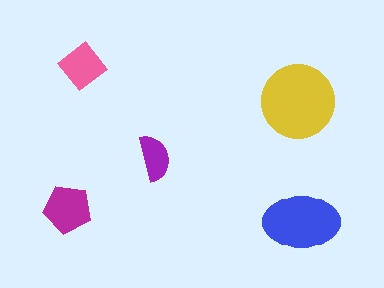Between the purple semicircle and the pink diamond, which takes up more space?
The pink diamond.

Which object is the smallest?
The purple semicircle.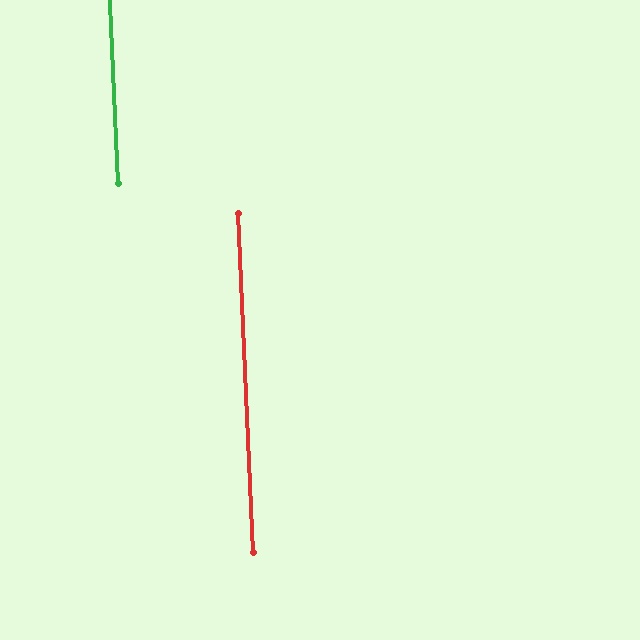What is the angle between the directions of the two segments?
Approximately 0 degrees.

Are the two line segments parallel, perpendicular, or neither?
Parallel — their directions differ by only 0.2°.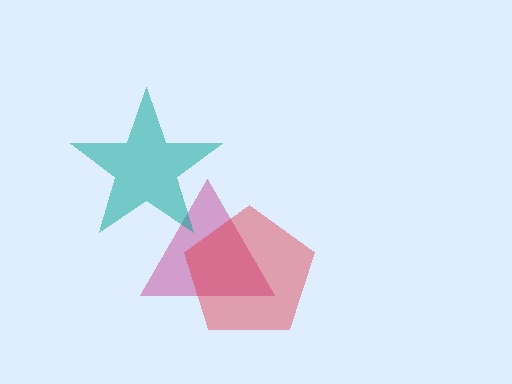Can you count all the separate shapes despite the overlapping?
Yes, there are 3 separate shapes.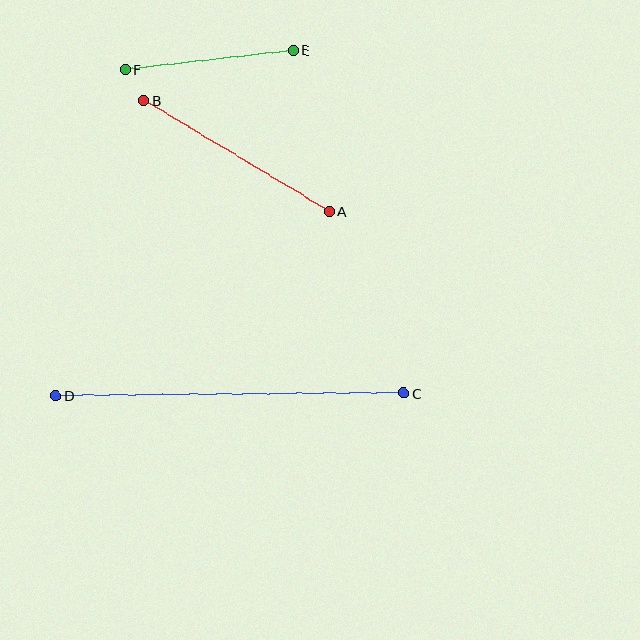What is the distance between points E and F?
The distance is approximately 168 pixels.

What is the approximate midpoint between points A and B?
The midpoint is at approximately (237, 156) pixels.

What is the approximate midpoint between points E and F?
The midpoint is at approximately (209, 60) pixels.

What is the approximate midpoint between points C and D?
The midpoint is at approximately (229, 394) pixels.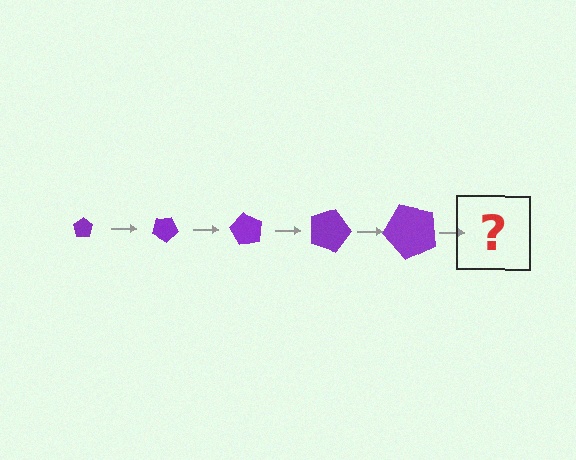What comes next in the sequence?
The next element should be a pentagon, larger than the previous one and rotated 150 degrees from the start.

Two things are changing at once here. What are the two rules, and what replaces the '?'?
The two rules are that the pentagon grows larger each step and it rotates 30 degrees each step. The '?' should be a pentagon, larger than the previous one and rotated 150 degrees from the start.